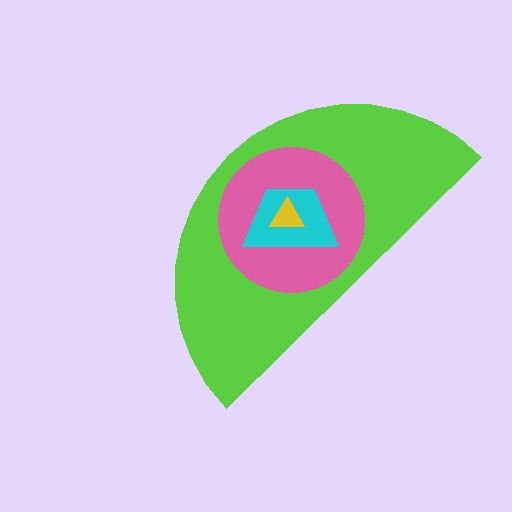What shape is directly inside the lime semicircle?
The pink circle.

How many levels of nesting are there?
4.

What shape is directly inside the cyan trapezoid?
The yellow triangle.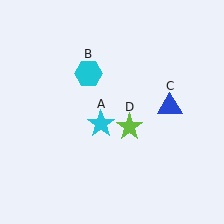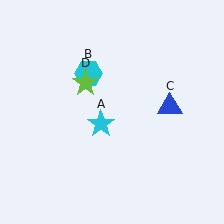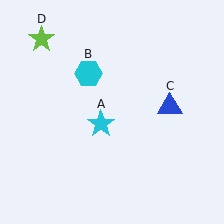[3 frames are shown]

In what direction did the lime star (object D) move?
The lime star (object D) moved up and to the left.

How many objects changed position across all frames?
1 object changed position: lime star (object D).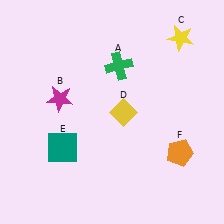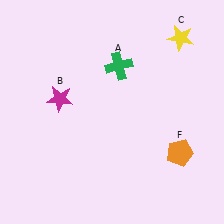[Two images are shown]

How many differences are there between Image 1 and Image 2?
There are 2 differences between the two images.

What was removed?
The teal square (E), the yellow diamond (D) were removed in Image 2.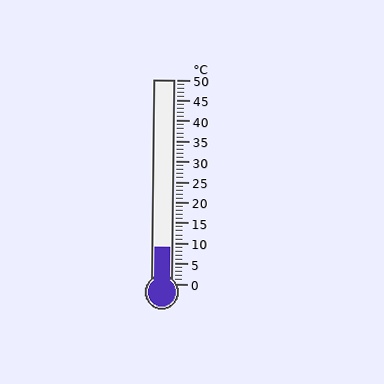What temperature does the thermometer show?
The thermometer shows approximately 9°C.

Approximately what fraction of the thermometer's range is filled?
The thermometer is filled to approximately 20% of its range.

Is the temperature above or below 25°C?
The temperature is below 25°C.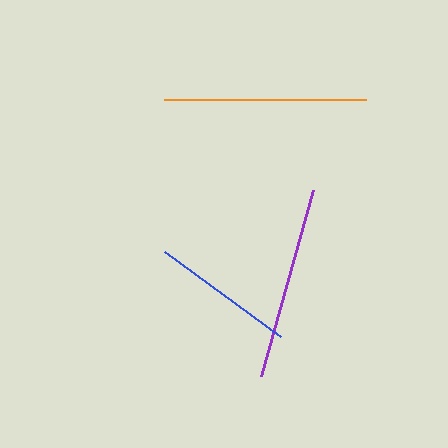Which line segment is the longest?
The orange line is the longest at approximately 202 pixels.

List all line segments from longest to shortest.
From longest to shortest: orange, purple, blue.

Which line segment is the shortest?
The blue line is the shortest at approximately 144 pixels.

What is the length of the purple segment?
The purple segment is approximately 193 pixels long.